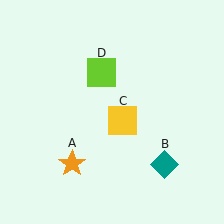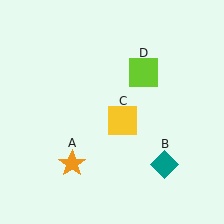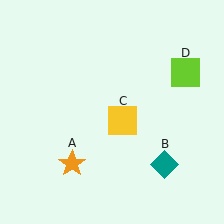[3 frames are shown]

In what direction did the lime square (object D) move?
The lime square (object D) moved right.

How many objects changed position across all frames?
1 object changed position: lime square (object D).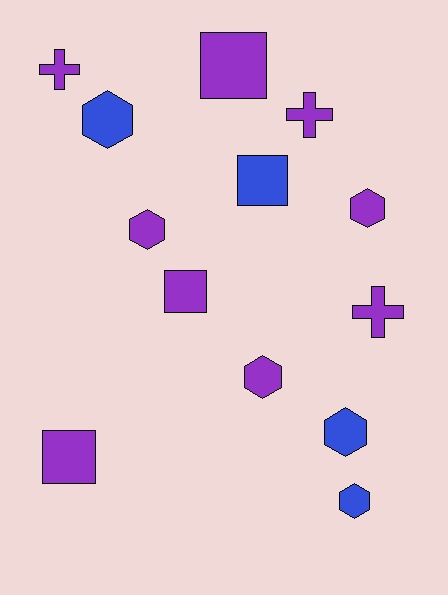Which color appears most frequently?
Purple, with 9 objects.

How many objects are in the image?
There are 13 objects.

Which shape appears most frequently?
Hexagon, with 6 objects.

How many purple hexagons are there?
There are 3 purple hexagons.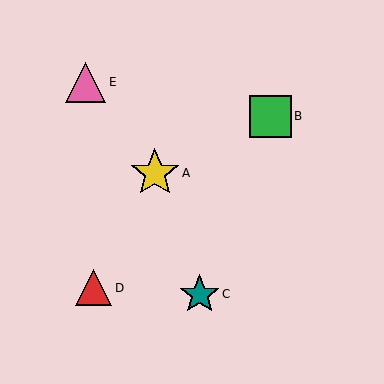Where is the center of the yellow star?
The center of the yellow star is at (155, 173).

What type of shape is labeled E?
Shape E is a pink triangle.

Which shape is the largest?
The yellow star (labeled A) is the largest.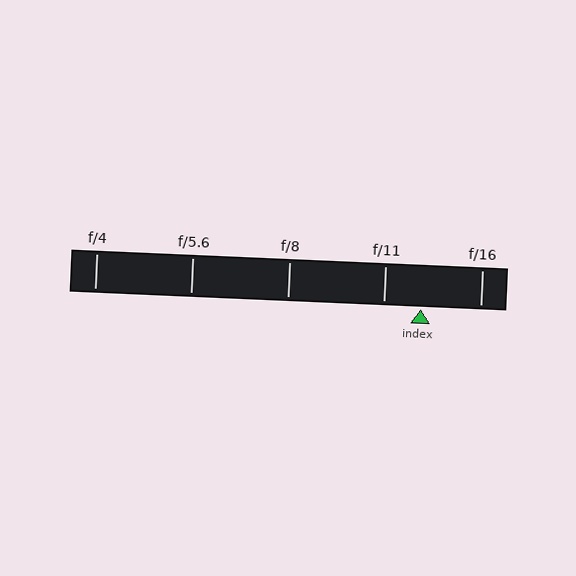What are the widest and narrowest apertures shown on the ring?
The widest aperture shown is f/4 and the narrowest is f/16.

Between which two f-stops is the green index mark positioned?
The index mark is between f/11 and f/16.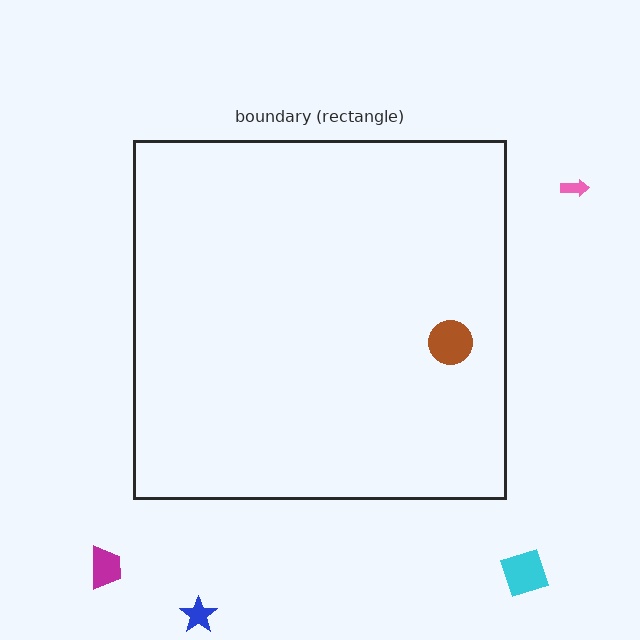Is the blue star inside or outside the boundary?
Outside.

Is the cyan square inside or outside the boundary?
Outside.